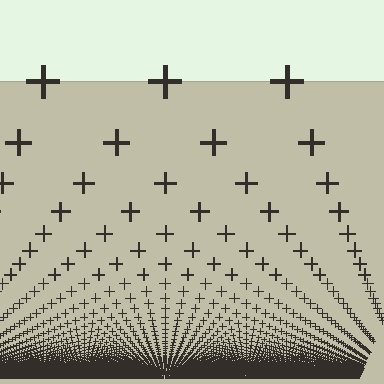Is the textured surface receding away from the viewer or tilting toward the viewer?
The surface appears to tilt toward the viewer. Texture elements get larger and sparser toward the top.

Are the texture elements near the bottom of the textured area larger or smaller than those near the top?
Smaller. The gradient is inverted — elements near the bottom are smaller and denser.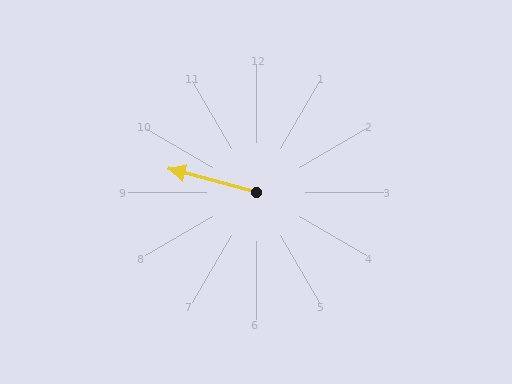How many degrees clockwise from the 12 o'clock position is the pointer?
Approximately 285 degrees.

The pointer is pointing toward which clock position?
Roughly 10 o'clock.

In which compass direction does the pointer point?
West.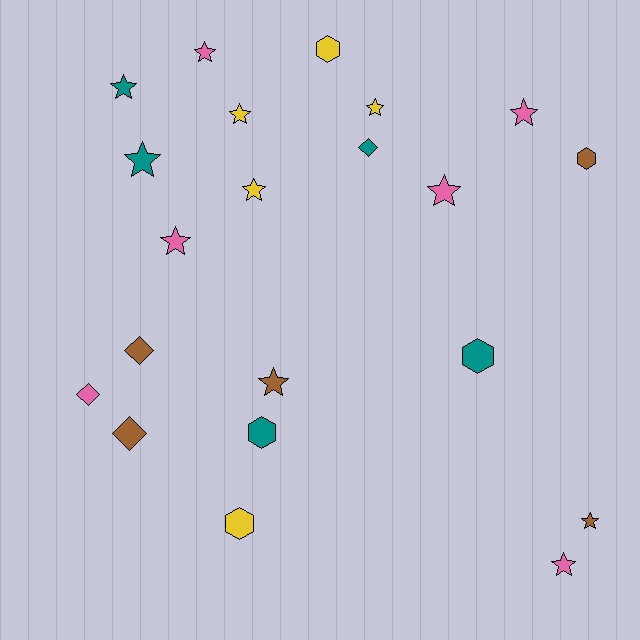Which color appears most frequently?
Pink, with 6 objects.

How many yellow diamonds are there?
There are no yellow diamonds.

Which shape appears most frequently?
Star, with 12 objects.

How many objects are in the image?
There are 21 objects.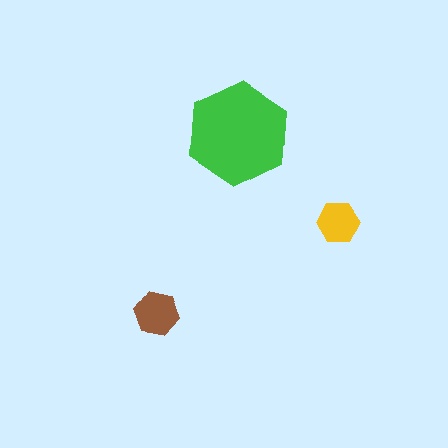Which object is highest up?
The green hexagon is topmost.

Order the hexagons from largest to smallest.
the green one, the brown one, the yellow one.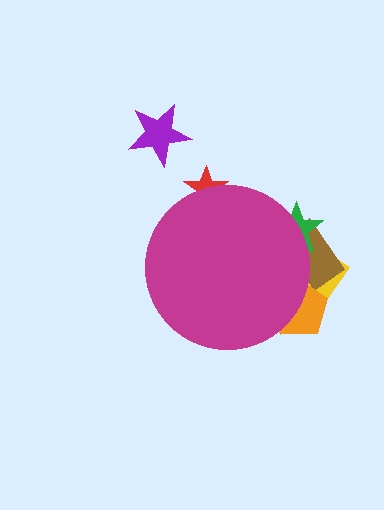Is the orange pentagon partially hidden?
Yes, the orange pentagon is partially hidden behind the magenta circle.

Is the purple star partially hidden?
No, the purple star is fully visible.